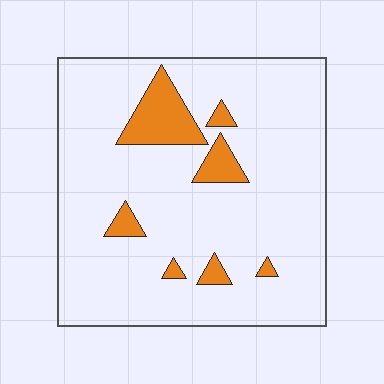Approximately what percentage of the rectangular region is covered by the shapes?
Approximately 10%.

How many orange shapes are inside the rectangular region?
7.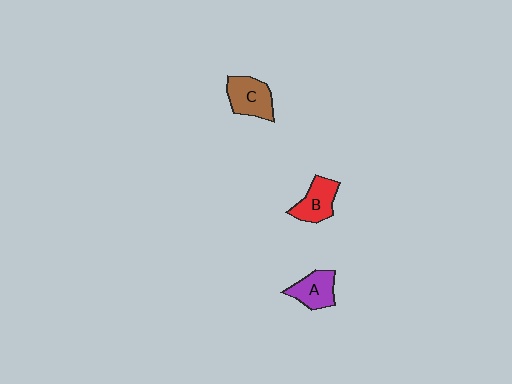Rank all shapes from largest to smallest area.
From largest to smallest: C (brown), B (red), A (purple).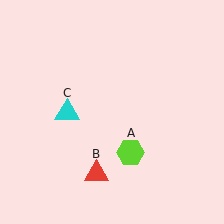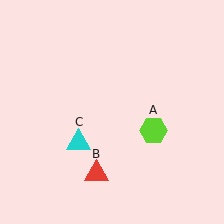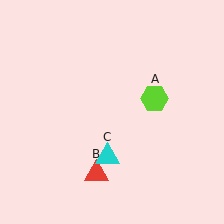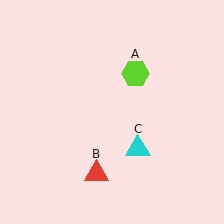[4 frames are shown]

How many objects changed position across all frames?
2 objects changed position: lime hexagon (object A), cyan triangle (object C).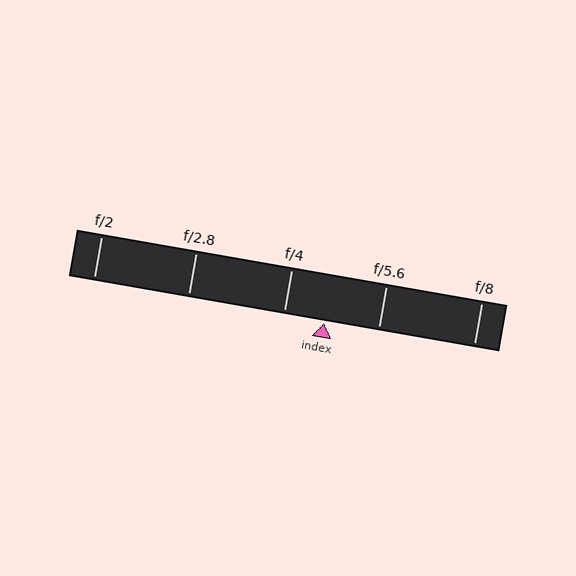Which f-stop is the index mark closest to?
The index mark is closest to f/4.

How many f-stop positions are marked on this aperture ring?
There are 5 f-stop positions marked.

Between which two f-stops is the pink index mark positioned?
The index mark is between f/4 and f/5.6.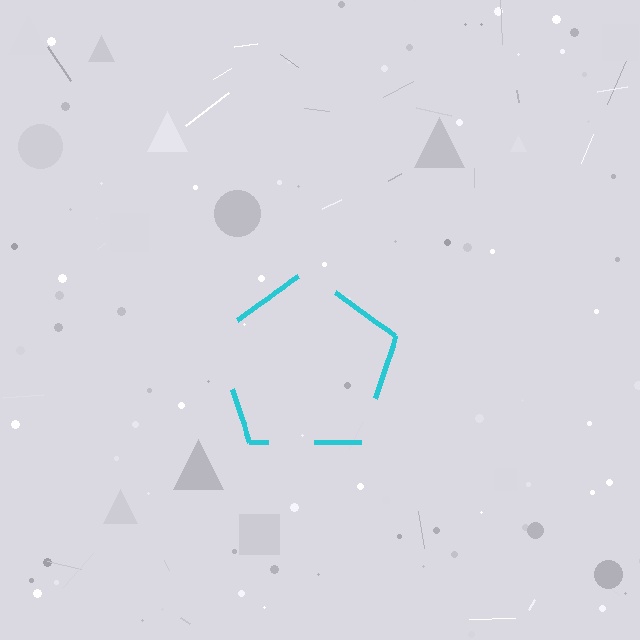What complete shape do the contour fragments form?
The contour fragments form a pentagon.